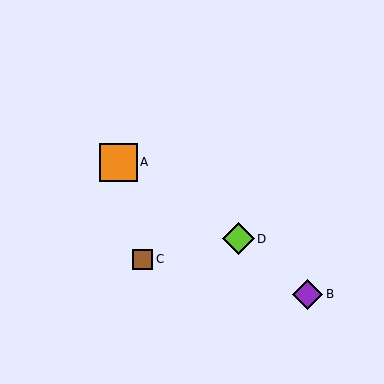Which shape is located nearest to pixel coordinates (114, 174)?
The orange square (labeled A) at (118, 162) is nearest to that location.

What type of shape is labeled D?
Shape D is a lime diamond.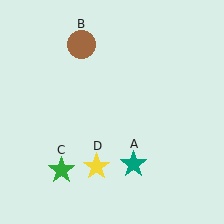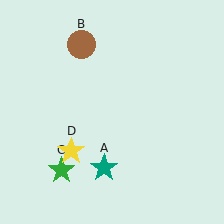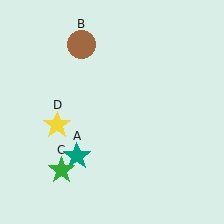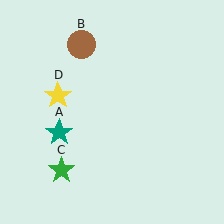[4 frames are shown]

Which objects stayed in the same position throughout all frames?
Brown circle (object B) and green star (object C) remained stationary.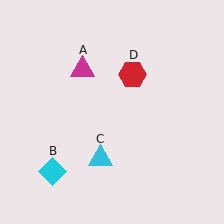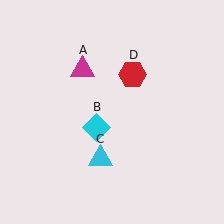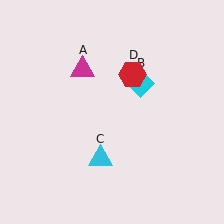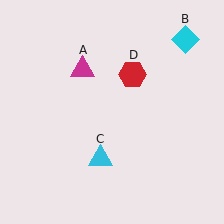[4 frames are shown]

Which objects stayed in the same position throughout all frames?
Magenta triangle (object A) and cyan triangle (object C) and red hexagon (object D) remained stationary.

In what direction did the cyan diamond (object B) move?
The cyan diamond (object B) moved up and to the right.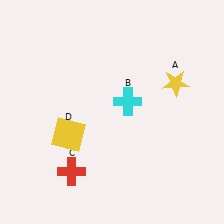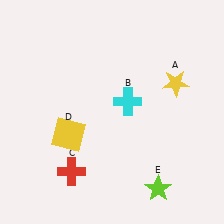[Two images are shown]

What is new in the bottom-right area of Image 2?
A lime star (E) was added in the bottom-right area of Image 2.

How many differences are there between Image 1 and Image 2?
There is 1 difference between the two images.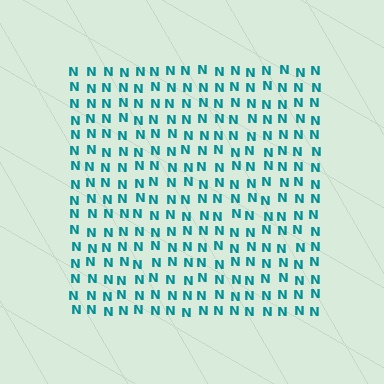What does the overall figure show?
The overall figure shows a square.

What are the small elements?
The small elements are letter N's.